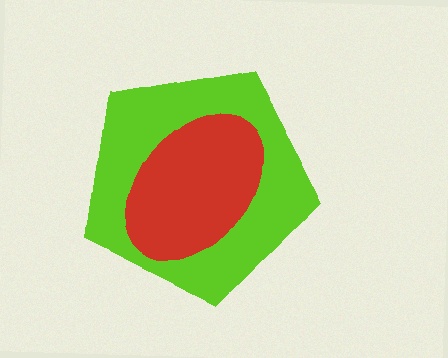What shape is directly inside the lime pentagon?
The red ellipse.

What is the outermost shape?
The lime pentagon.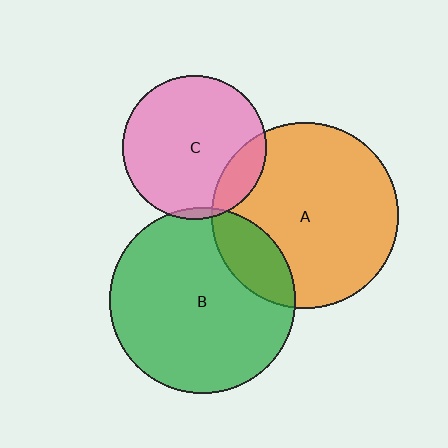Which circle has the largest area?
Circle B (green).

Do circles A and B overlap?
Yes.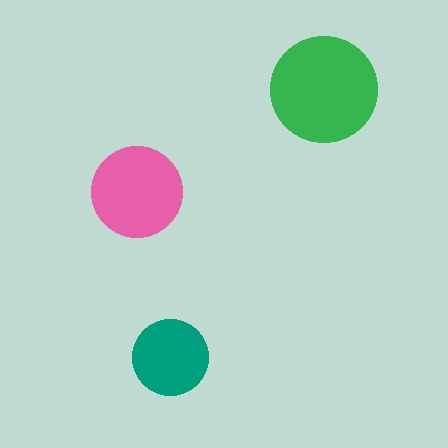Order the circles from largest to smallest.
the green one, the pink one, the teal one.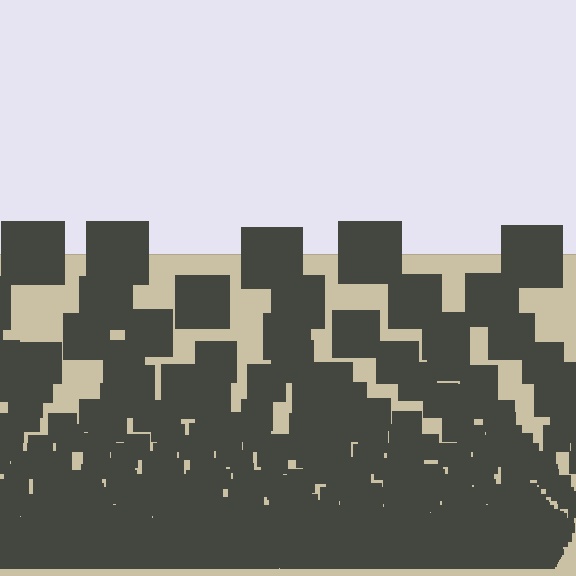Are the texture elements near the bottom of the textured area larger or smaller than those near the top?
Smaller. The gradient is inverted — elements near the bottom are smaller and denser.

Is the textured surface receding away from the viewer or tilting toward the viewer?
The surface appears to tilt toward the viewer. Texture elements get larger and sparser toward the top.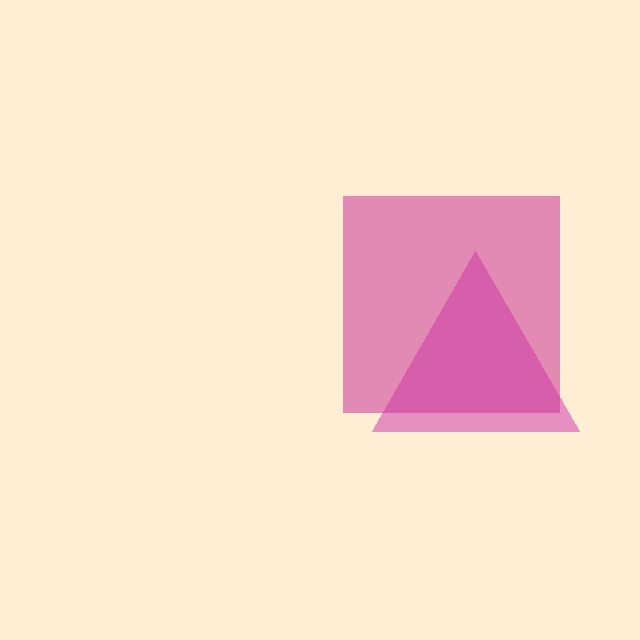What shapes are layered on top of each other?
The layered shapes are: a pink triangle, a magenta square.